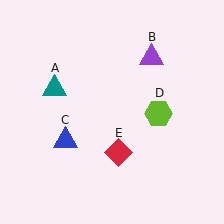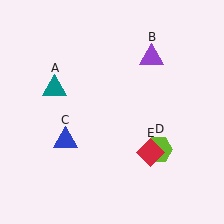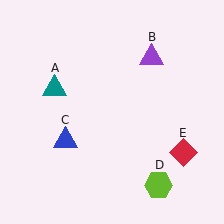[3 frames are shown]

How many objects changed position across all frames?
2 objects changed position: lime hexagon (object D), red diamond (object E).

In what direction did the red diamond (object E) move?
The red diamond (object E) moved right.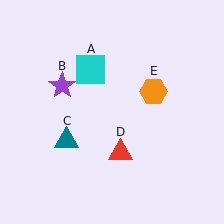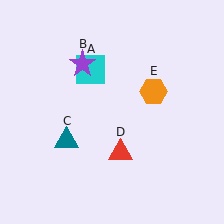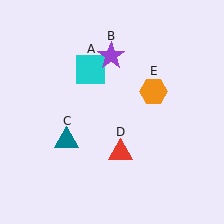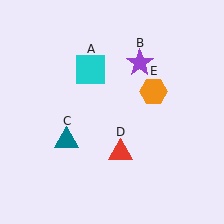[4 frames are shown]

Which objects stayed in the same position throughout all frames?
Cyan square (object A) and teal triangle (object C) and red triangle (object D) and orange hexagon (object E) remained stationary.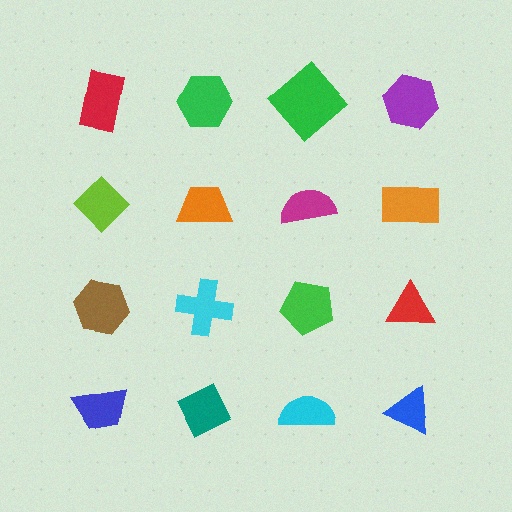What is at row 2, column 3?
A magenta semicircle.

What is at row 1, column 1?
A red rectangle.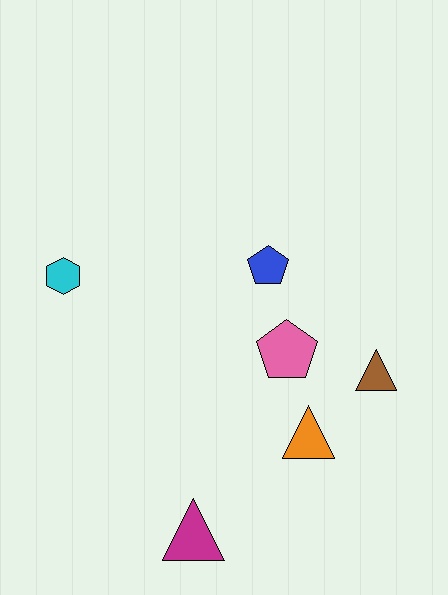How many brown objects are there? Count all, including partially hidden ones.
There is 1 brown object.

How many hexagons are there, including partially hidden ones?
There is 1 hexagon.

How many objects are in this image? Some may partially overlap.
There are 6 objects.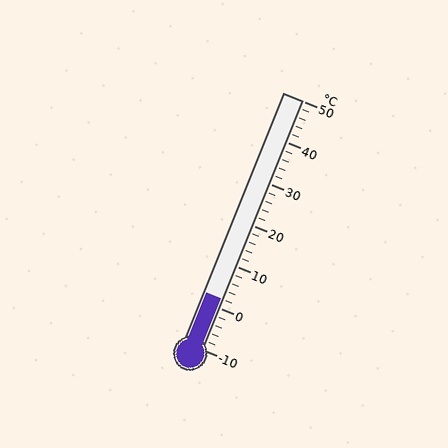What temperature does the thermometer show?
The thermometer shows approximately 2°C.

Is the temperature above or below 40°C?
The temperature is below 40°C.